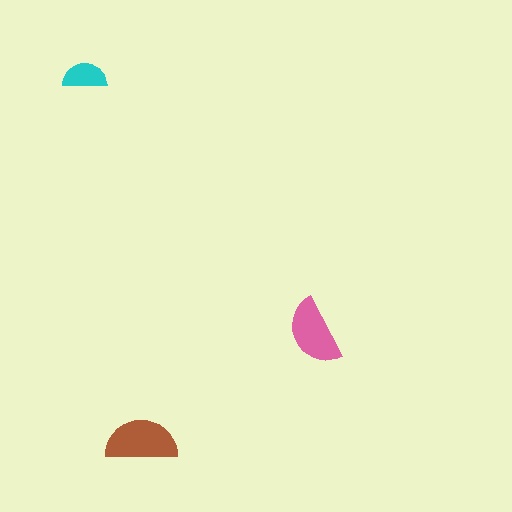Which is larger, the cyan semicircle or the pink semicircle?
The pink one.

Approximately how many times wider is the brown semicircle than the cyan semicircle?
About 1.5 times wider.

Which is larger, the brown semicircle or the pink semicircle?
The brown one.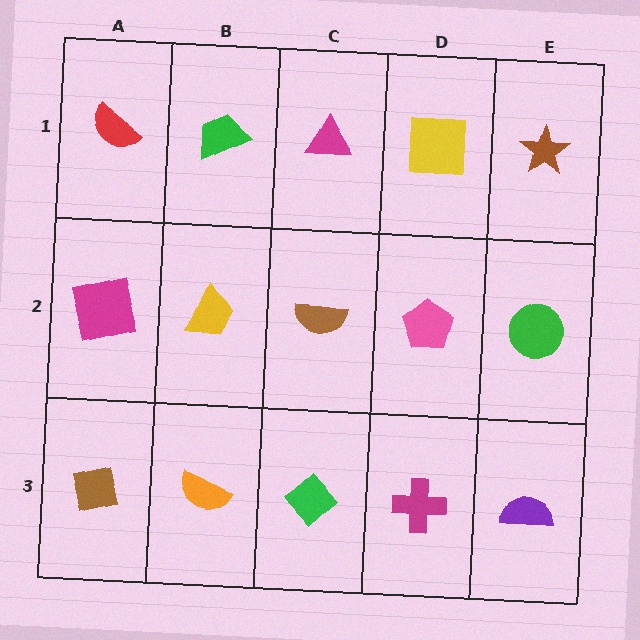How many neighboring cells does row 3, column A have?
2.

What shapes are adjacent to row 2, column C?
A magenta triangle (row 1, column C), a green diamond (row 3, column C), a yellow trapezoid (row 2, column B), a pink pentagon (row 2, column D).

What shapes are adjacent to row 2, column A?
A red semicircle (row 1, column A), a brown square (row 3, column A), a yellow trapezoid (row 2, column B).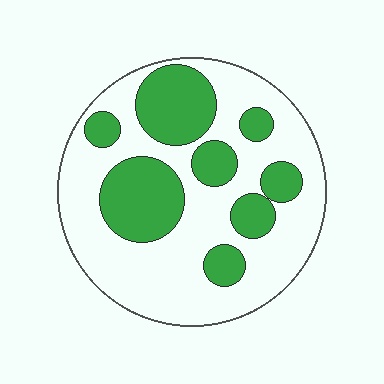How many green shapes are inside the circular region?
8.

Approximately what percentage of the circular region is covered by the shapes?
Approximately 35%.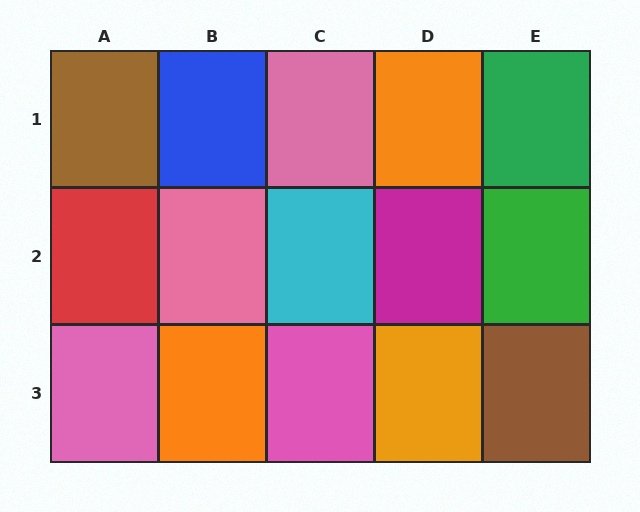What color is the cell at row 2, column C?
Cyan.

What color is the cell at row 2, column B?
Pink.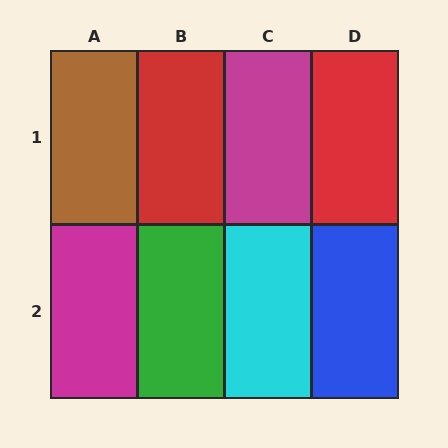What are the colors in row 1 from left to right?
Brown, red, magenta, red.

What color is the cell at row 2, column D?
Blue.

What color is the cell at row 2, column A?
Magenta.